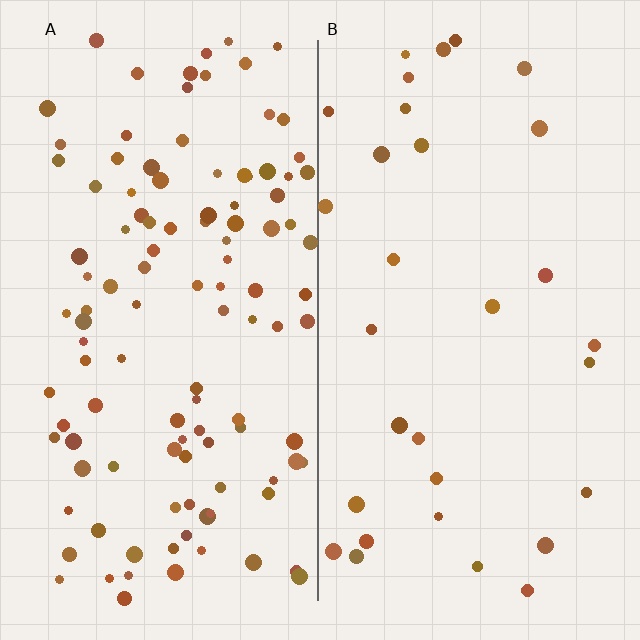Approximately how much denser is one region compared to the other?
Approximately 3.7× — region A over region B.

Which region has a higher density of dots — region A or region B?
A (the left).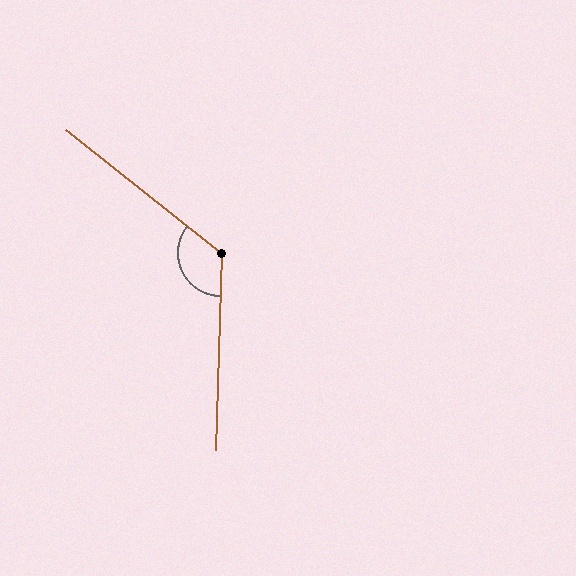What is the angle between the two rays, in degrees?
Approximately 127 degrees.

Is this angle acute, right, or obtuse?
It is obtuse.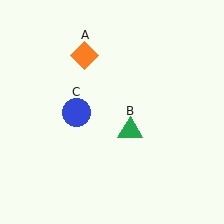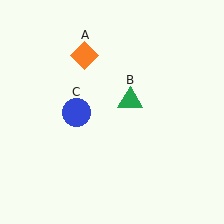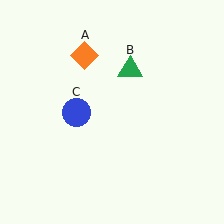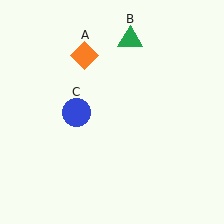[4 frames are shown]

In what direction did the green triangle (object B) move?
The green triangle (object B) moved up.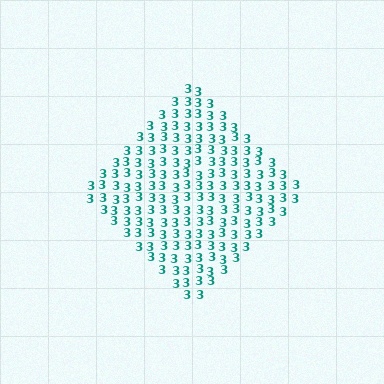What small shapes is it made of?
It is made of small digit 3's.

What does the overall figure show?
The overall figure shows a diamond.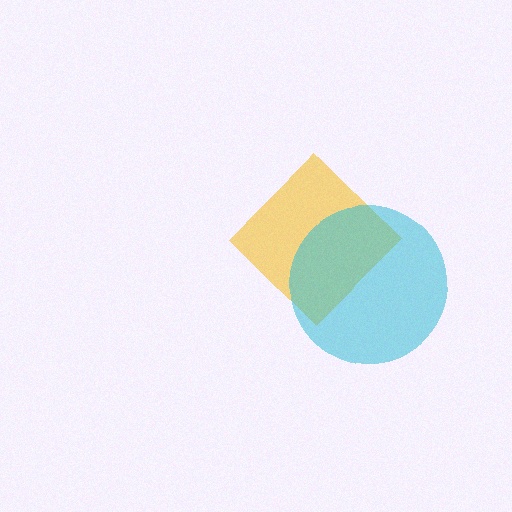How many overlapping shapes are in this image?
There are 2 overlapping shapes in the image.